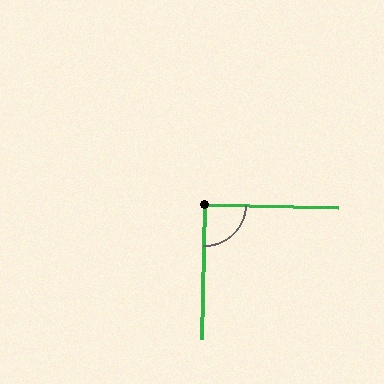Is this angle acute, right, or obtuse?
It is approximately a right angle.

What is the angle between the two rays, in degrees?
Approximately 90 degrees.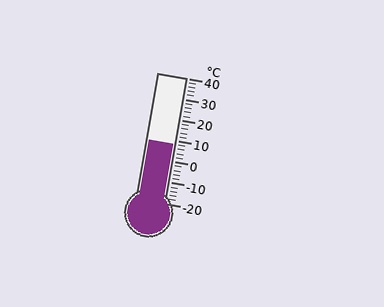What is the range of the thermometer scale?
The thermometer scale ranges from -20°C to 40°C.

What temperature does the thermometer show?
The thermometer shows approximately 8°C.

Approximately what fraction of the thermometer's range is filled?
The thermometer is filled to approximately 45% of its range.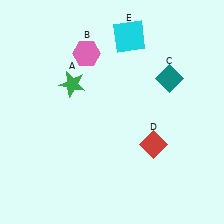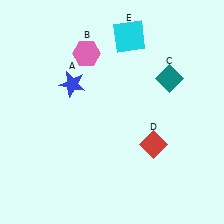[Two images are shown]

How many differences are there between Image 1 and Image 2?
There is 1 difference between the two images.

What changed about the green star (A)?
In Image 1, A is green. In Image 2, it changed to blue.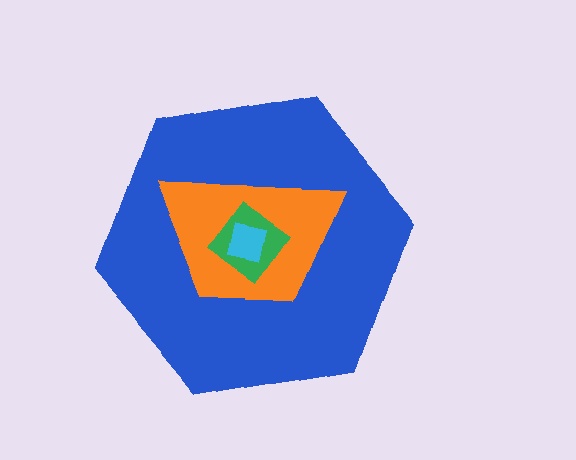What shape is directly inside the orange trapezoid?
The green diamond.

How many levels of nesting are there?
4.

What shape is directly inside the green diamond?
The cyan square.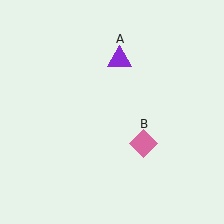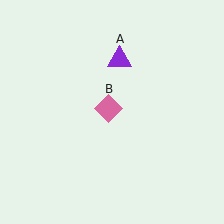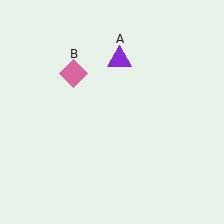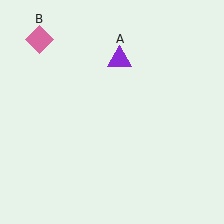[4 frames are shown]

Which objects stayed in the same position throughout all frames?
Purple triangle (object A) remained stationary.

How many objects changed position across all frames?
1 object changed position: pink diamond (object B).